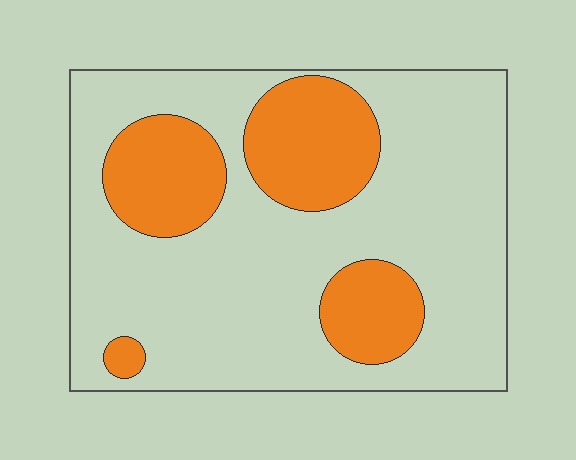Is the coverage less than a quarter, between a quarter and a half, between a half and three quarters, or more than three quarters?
Between a quarter and a half.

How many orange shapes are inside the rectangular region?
4.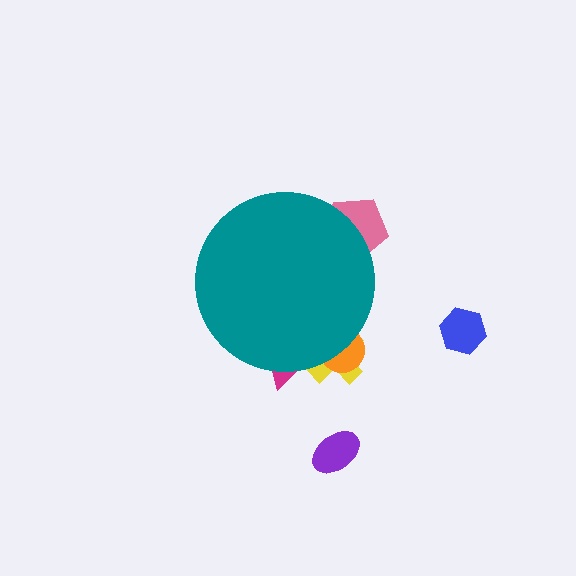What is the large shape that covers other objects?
A teal circle.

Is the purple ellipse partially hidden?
No, the purple ellipse is fully visible.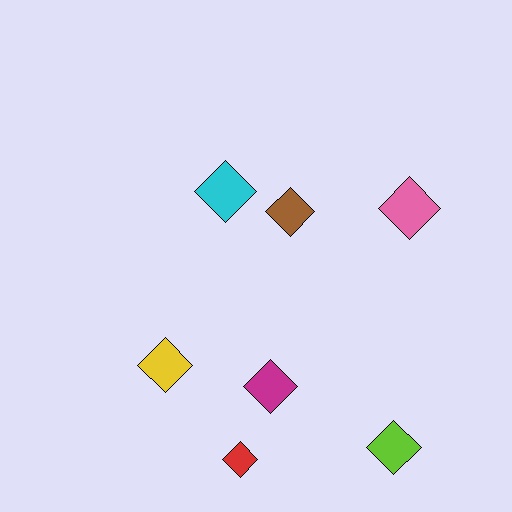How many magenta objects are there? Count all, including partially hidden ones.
There is 1 magenta object.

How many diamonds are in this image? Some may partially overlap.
There are 7 diamonds.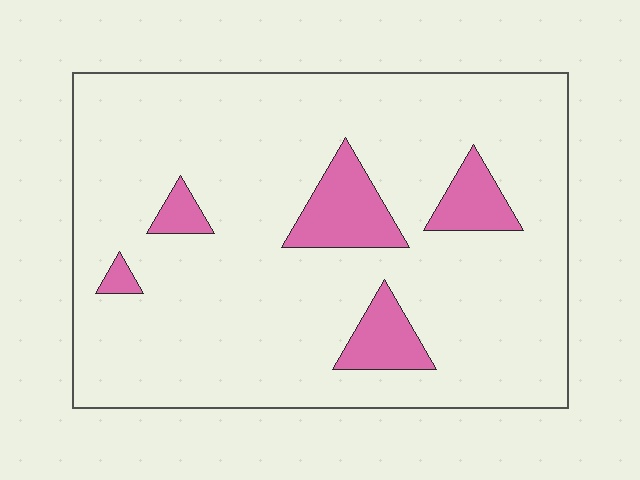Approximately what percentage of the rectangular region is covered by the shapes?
Approximately 10%.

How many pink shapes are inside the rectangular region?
5.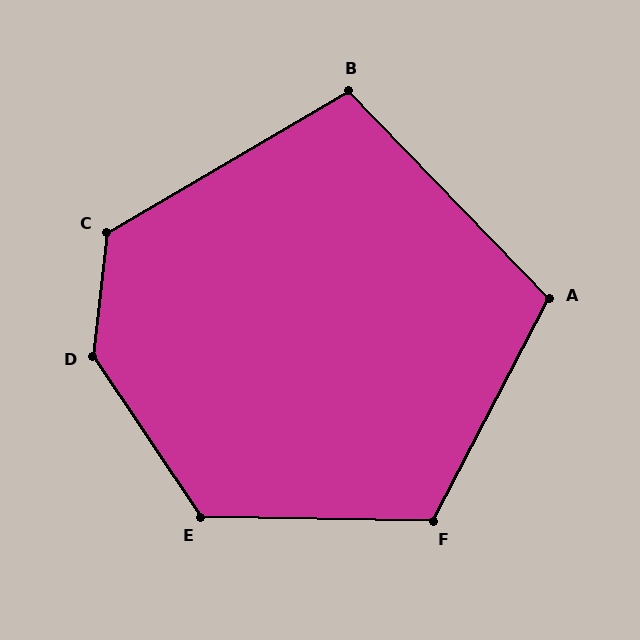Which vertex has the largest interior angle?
D, at approximately 139 degrees.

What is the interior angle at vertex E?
Approximately 125 degrees (obtuse).